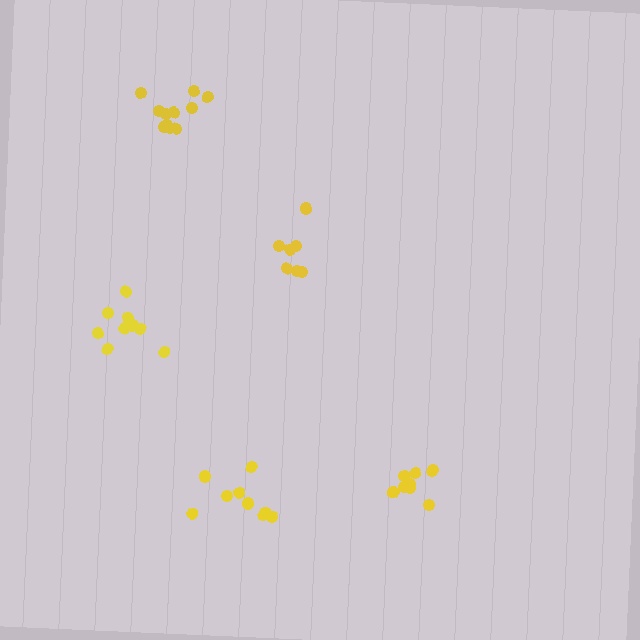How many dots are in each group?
Group 1: 7 dots, Group 2: 8 dots, Group 3: 10 dots, Group 4: 9 dots, Group 5: 11 dots (45 total).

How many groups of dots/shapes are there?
There are 5 groups.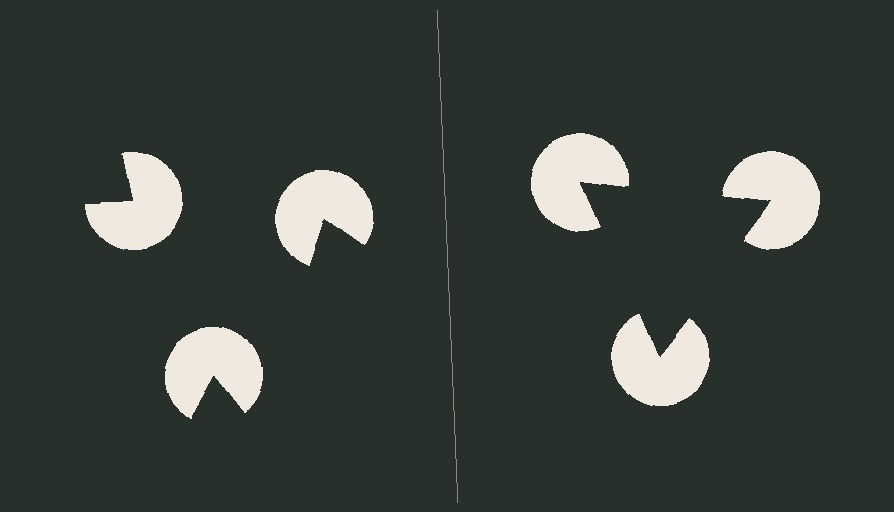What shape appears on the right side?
An illusory triangle.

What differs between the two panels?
The pac-man discs are positioned identically on both sides; only the wedge orientations differ. On the right they align to a triangle; on the left they are misaligned.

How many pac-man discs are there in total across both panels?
6 — 3 on each side.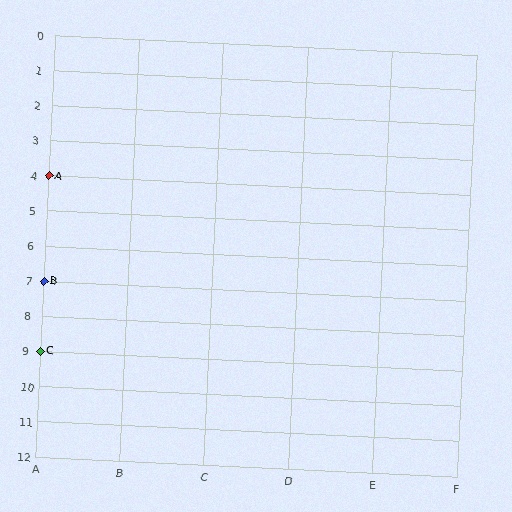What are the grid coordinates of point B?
Point B is at grid coordinates (A, 7).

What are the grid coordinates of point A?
Point A is at grid coordinates (A, 4).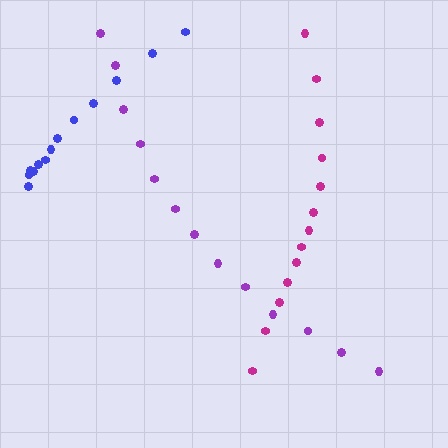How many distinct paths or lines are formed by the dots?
There are 3 distinct paths.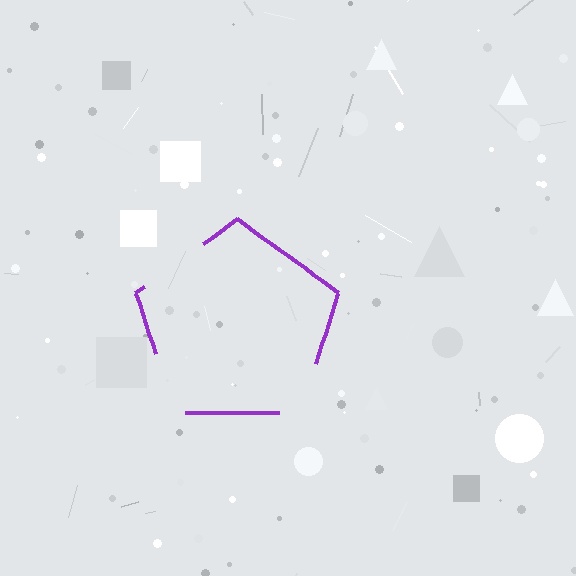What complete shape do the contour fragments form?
The contour fragments form a pentagon.